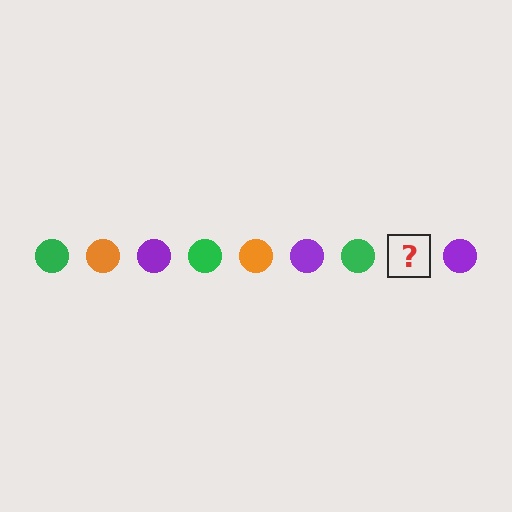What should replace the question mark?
The question mark should be replaced with an orange circle.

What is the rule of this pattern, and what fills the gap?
The rule is that the pattern cycles through green, orange, purple circles. The gap should be filled with an orange circle.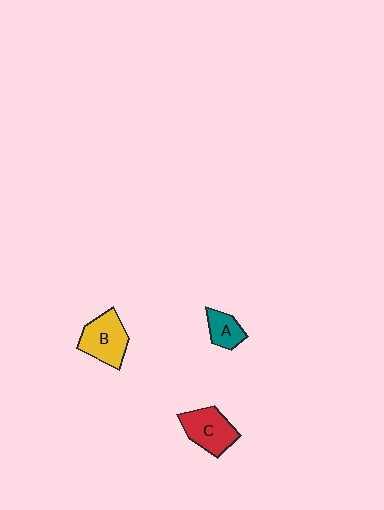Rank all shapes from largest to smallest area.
From largest to smallest: B (yellow), C (red), A (teal).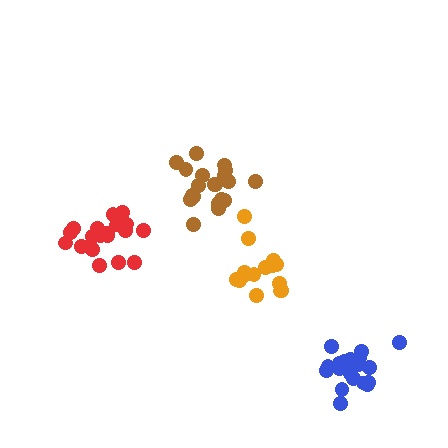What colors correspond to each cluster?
The clusters are colored: orange, brown, blue, red.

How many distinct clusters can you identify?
There are 4 distinct clusters.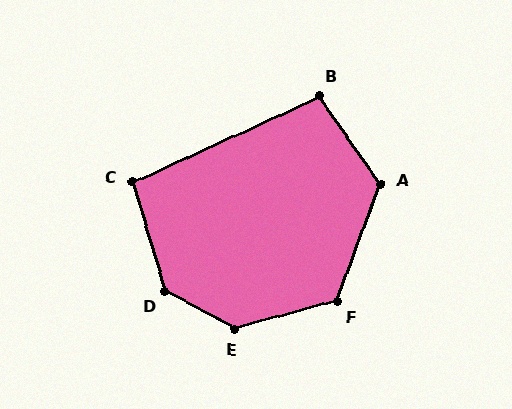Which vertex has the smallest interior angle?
C, at approximately 98 degrees.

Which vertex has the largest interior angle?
E, at approximately 137 degrees.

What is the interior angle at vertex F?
Approximately 126 degrees (obtuse).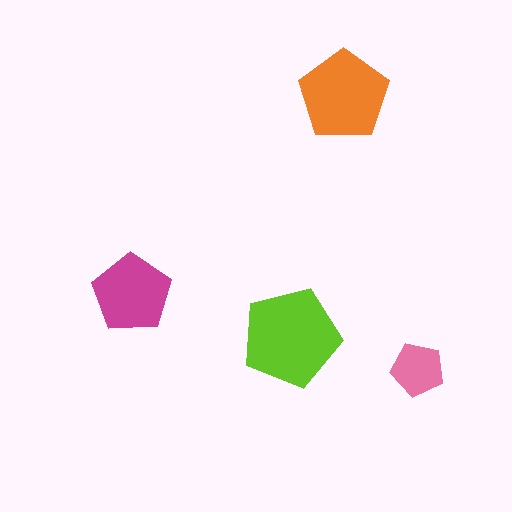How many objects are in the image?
There are 4 objects in the image.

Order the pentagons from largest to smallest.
the lime one, the orange one, the magenta one, the pink one.